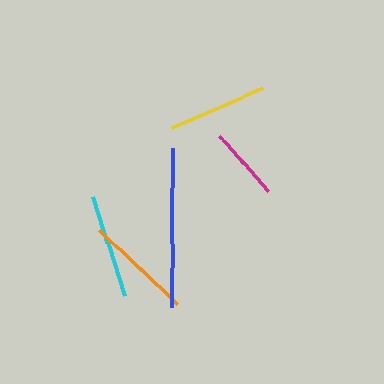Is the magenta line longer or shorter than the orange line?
The orange line is longer than the magenta line.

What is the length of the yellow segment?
The yellow segment is approximately 99 pixels long.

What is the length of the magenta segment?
The magenta segment is approximately 74 pixels long.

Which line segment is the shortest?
The magenta line is the shortest at approximately 74 pixels.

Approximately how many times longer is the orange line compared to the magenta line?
The orange line is approximately 1.5 times the length of the magenta line.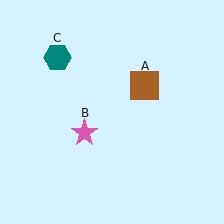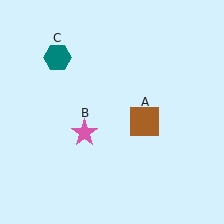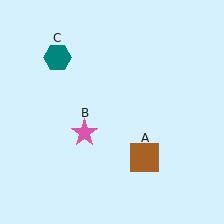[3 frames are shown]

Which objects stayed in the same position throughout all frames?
Pink star (object B) and teal hexagon (object C) remained stationary.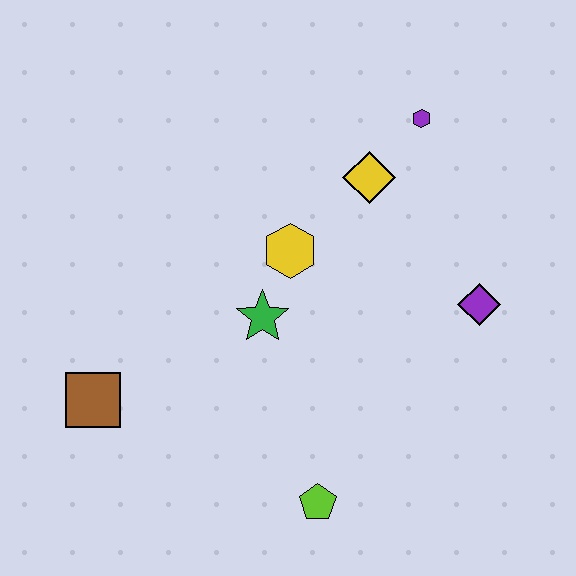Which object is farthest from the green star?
The purple hexagon is farthest from the green star.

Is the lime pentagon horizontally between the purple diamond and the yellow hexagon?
Yes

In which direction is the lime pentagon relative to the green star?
The lime pentagon is below the green star.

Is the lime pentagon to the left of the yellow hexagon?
No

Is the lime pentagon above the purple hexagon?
No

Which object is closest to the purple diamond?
The yellow diamond is closest to the purple diamond.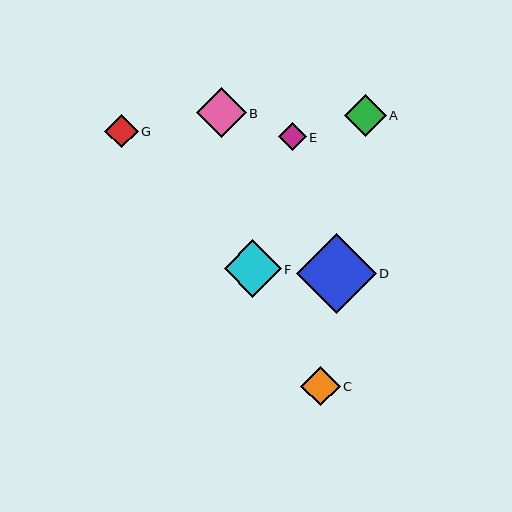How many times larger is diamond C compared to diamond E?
Diamond C is approximately 1.4 times the size of diamond E.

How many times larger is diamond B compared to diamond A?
Diamond B is approximately 1.2 times the size of diamond A.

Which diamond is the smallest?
Diamond E is the smallest with a size of approximately 28 pixels.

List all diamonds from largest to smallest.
From largest to smallest: D, F, B, A, C, G, E.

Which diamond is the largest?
Diamond D is the largest with a size of approximately 80 pixels.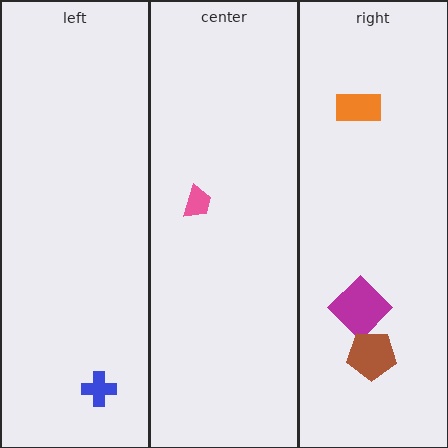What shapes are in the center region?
The pink trapezoid.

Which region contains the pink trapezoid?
The center region.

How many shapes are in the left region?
1.